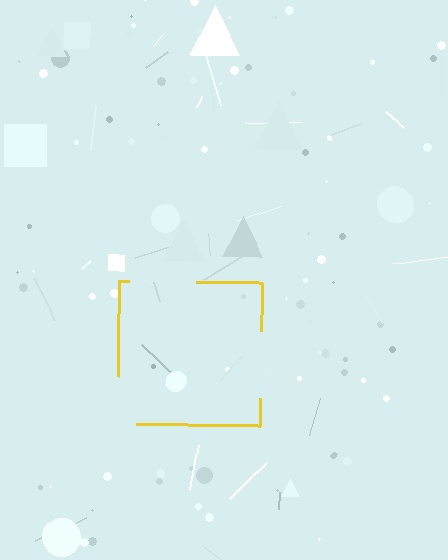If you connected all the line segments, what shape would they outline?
They would outline a square.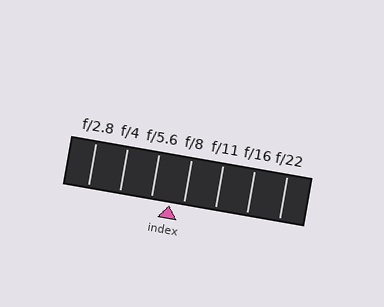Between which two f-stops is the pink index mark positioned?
The index mark is between f/5.6 and f/8.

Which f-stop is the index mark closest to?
The index mark is closest to f/8.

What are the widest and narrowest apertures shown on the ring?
The widest aperture shown is f/2.8 and the narrowest is f/22.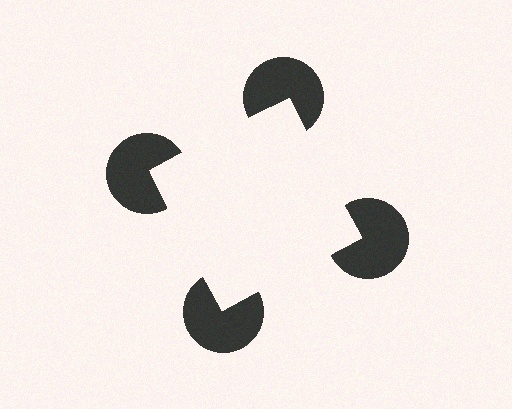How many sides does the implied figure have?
4 sides.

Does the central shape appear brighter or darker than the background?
It typically appears slightly brighter than the background, even though no actual brightness change is drawn.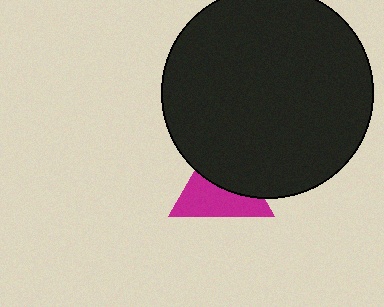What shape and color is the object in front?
The object in front is a black circle.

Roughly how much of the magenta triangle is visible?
About half of it is visible (roughly 53%).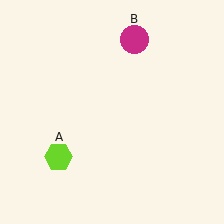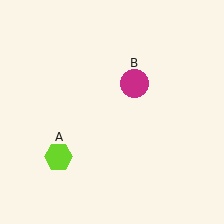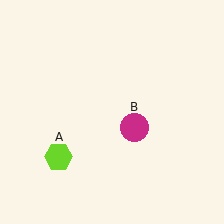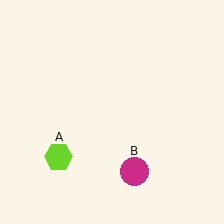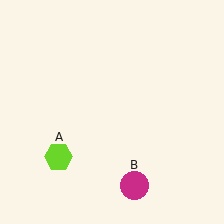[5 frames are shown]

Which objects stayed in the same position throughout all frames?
Lime hexagon (object A) remained stationary.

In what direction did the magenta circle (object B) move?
The magenta circle (object B) moved down.